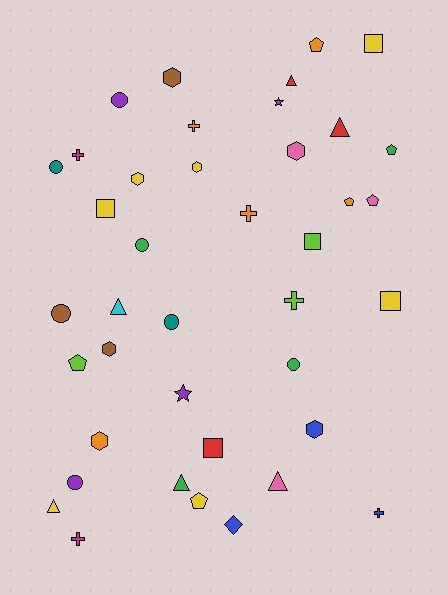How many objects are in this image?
There are 40 objects.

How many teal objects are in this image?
There are 2 teal objects.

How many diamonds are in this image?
There is 1 diamond.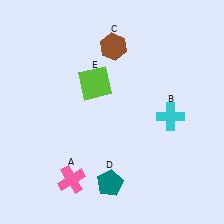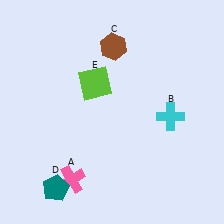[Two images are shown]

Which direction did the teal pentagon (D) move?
The teal pentagon (D) moved left.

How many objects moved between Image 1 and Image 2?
1 object moved between the two images.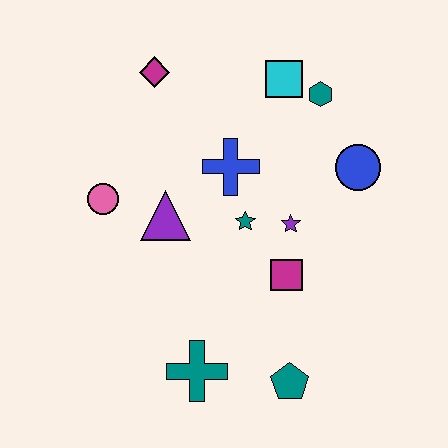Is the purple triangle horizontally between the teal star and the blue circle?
No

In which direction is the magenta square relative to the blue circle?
The magenta square is below the blue circle.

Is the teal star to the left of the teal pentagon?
Yes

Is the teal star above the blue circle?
No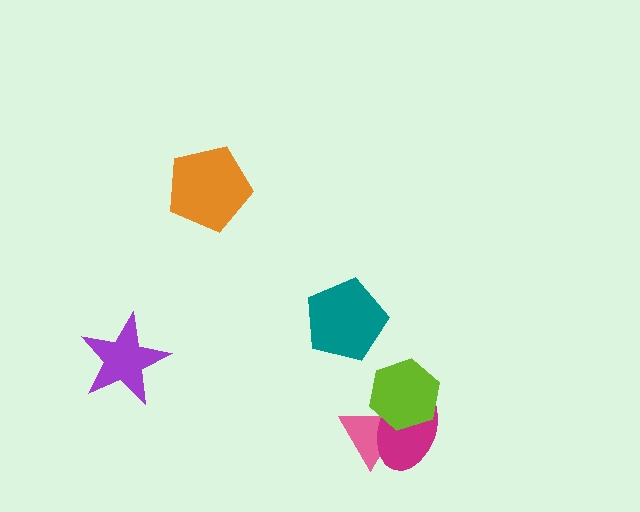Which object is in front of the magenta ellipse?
The lime hexagon is in front of the magenta ellipse.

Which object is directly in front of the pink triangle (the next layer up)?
The magenta ellipse is directly in front of the pink triangle.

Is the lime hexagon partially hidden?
No, no other shape covers it.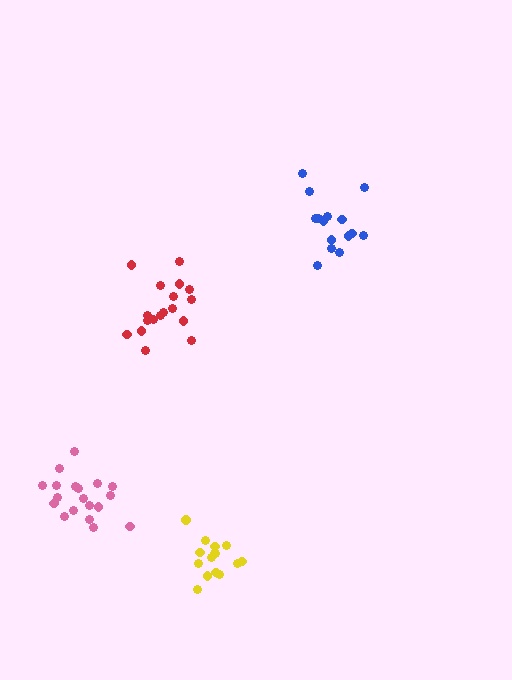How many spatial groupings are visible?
There are 4 spatial groupings.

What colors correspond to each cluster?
The clusters are colored: pink, red, yellow, blue.